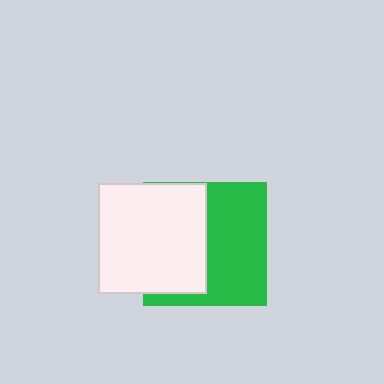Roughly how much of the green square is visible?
About half of it is visible (roughly 54%).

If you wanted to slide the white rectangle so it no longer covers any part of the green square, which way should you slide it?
Slide it left — that is the most direct way to separate the two shapes.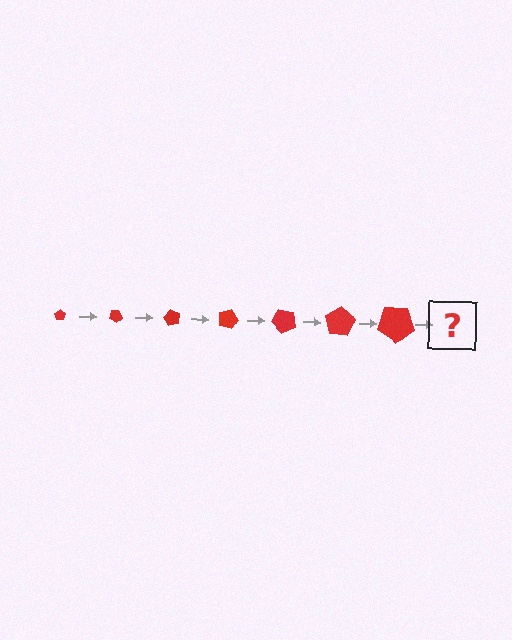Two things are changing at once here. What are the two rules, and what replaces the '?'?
The two rules are that the pentagon grows larger each step and it rotates 30 degrees each step. The '?' should be a pentagon, larger than the previous one and rotated 210 degrees from the start.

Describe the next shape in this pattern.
It should be a pentagon, larger than the previous one and rotated 210 degrees from the start.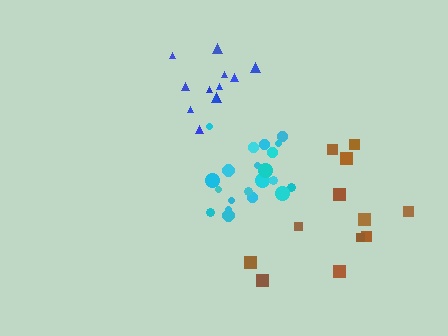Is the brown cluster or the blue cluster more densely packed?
Blue.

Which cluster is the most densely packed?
Cyan.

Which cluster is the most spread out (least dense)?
Brown.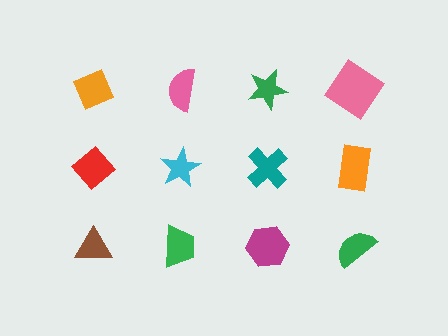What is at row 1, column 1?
An orange diamond.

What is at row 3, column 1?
A brown triangle.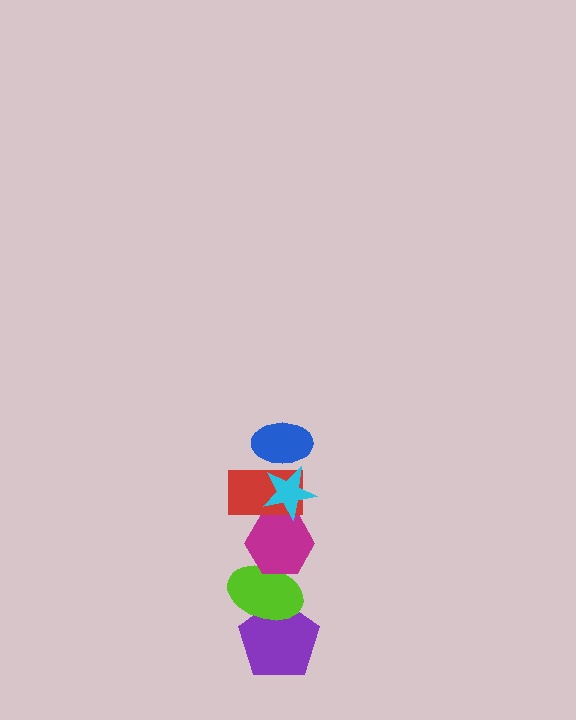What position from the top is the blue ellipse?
The blue ellipse is 1st from the top.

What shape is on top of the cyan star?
The blue ellipse is on top of the cyan star.